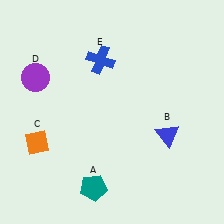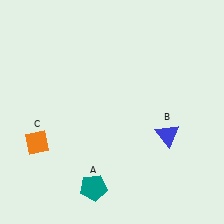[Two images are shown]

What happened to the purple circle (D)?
The purple circle (D) was removed in Image 2. It was in the top-left area of Image 1.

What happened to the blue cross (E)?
The blue cross (E) was removed in Image 2. It was in the top-left area of Image 1.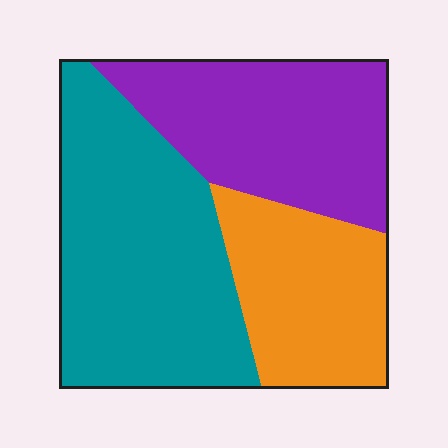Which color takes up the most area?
Teal, at roughly 45%.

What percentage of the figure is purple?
Purple covers about 30% of the figure.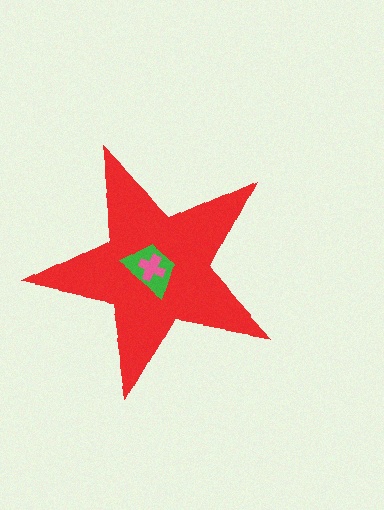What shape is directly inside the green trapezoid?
The pink cross.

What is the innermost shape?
The pink cross.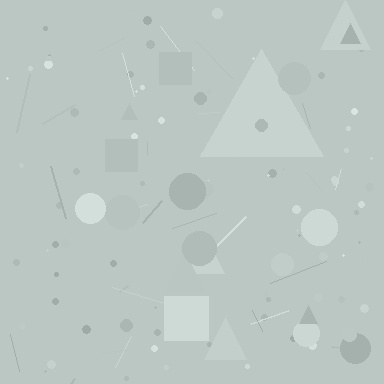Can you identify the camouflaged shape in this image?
The camouflaged shape is a triangle.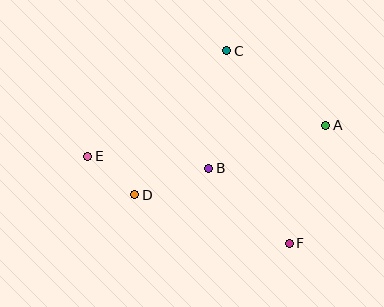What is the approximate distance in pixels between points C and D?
The distance between C and D is approximately 171 pixels.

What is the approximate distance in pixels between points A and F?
The distance between A and F is approximately 123 pixels.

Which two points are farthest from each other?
Points A and E are farthest from each other.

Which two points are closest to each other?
Points D and E are closest to each other.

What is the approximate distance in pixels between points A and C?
The distance between A and C is approximately 124 pixels.